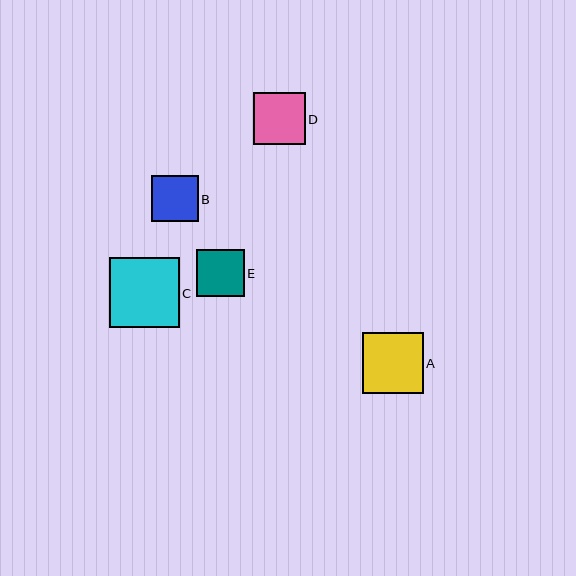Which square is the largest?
Square C is the largest with a size of approximately 70 pixels.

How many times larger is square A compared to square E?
Square A is approximately 1.3 times the size of square E.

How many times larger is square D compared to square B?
Square D is approximately 1.1 times the size of square B.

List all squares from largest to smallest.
From largest to smallest: C, A, D, E, B.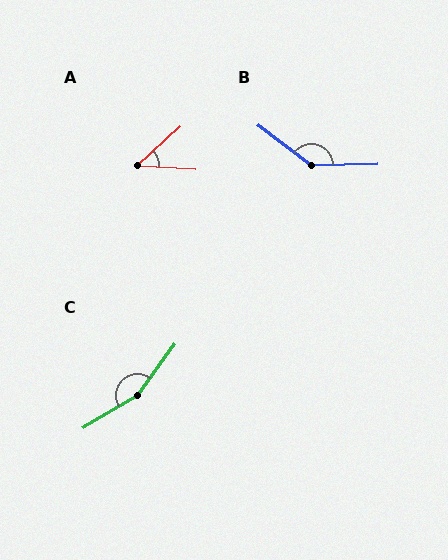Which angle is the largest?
C, at approximately 157 degrees.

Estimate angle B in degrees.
Approximately 142 degrees.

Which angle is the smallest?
A, at approximately 46 degrees.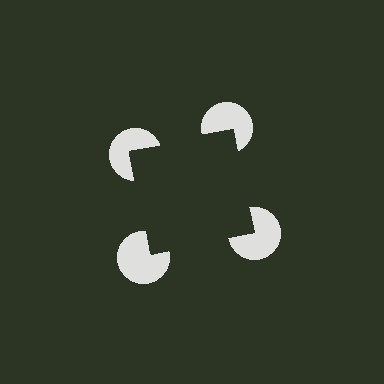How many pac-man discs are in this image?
There are 4 — one at each vertex of the illusory square.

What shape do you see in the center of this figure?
An illusory square — its edges are inferred from the aligned wedge cuts in the pac-man discs, not physically drawn.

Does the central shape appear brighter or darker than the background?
It typically appears slightly darker than the background, even though no actual brightness change is drawn.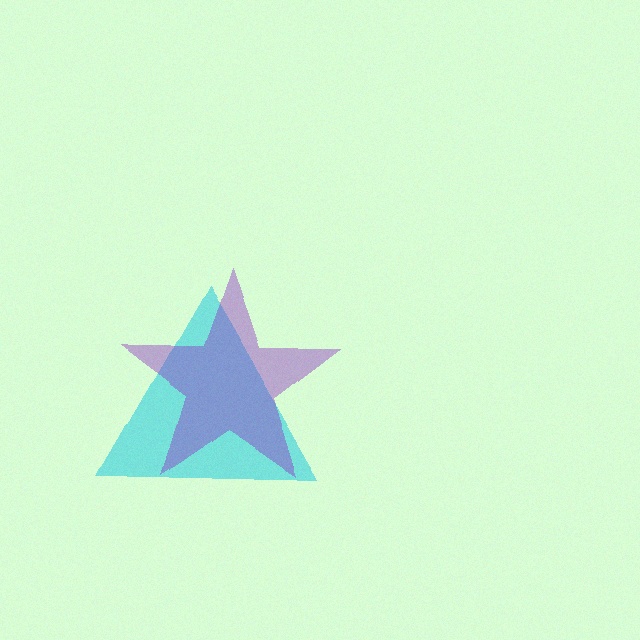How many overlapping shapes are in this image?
There are 2 overlapping shapes in the image.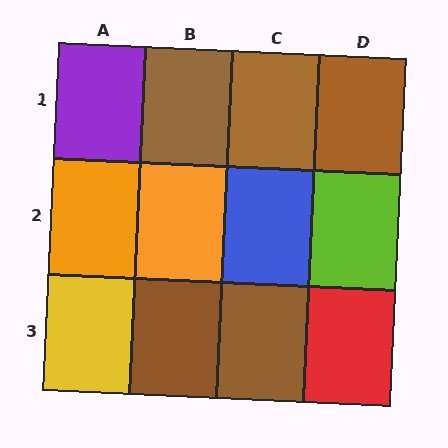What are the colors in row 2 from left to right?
Orange, orange, blue, lime.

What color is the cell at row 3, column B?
Brown.